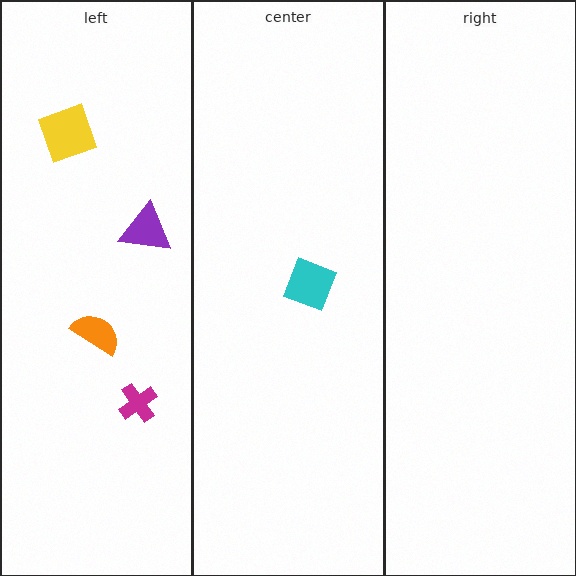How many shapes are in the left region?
4.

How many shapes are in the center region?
1.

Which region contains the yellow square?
The left region.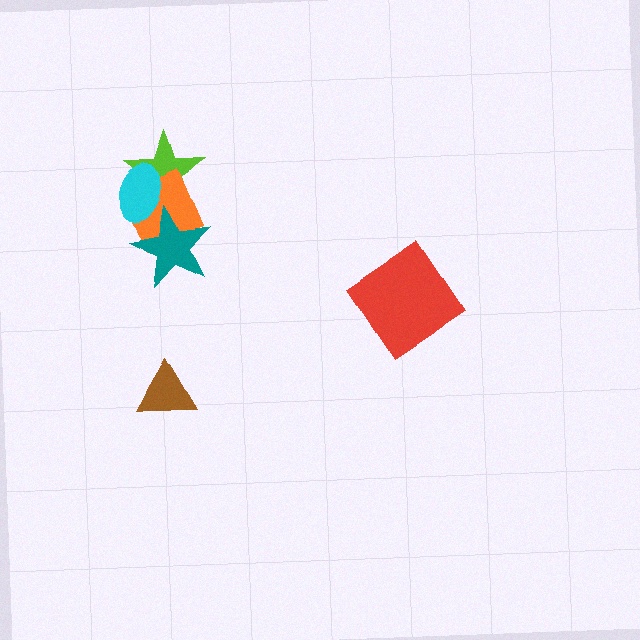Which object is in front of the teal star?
The cyan ellipse is in front of the teal star.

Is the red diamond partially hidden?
No, no other shape covers it.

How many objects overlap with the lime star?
3 objects overlap with the lime star.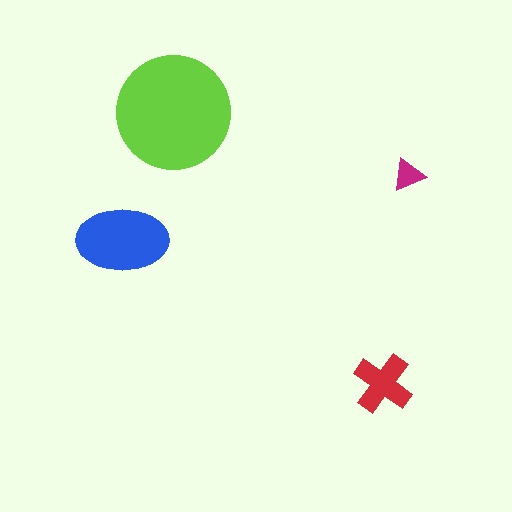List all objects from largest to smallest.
The lime circle, the blue ellipse, the red cross, the magenta triangle.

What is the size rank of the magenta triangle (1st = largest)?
4th.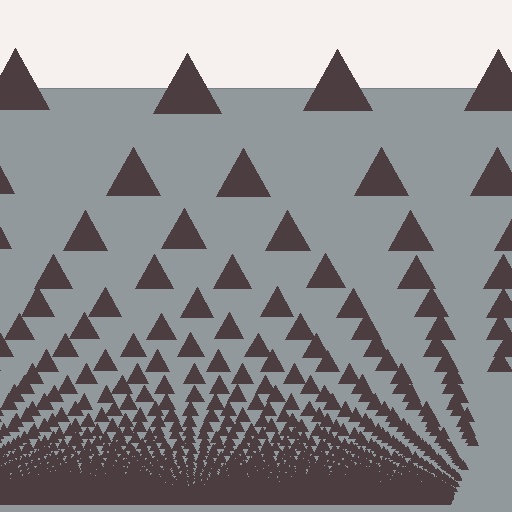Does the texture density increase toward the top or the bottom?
Density increases toward the bottom.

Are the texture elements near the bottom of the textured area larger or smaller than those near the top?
Smaller. The gradient is inverted — elements near the bottom are smaller and denser.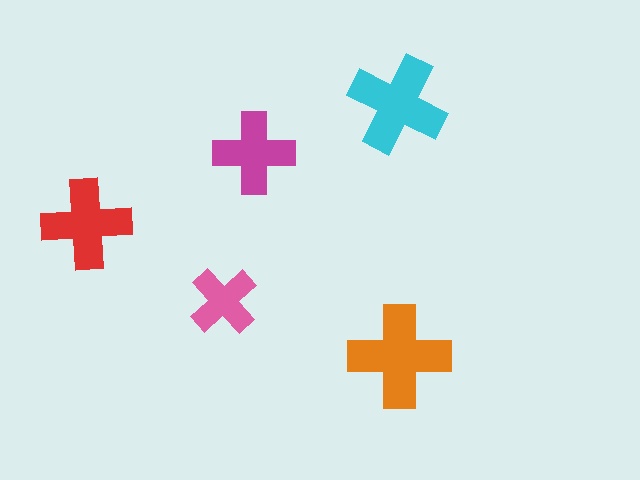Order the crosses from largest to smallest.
the orange one, the cyan one, the red one, the magenta one, the pink one.